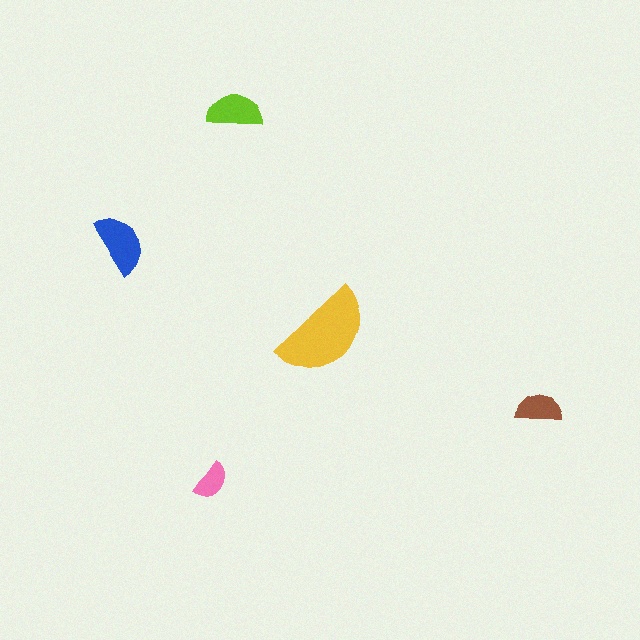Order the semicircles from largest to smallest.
the yellow one, the blue one, the lime one, the brown one, the pink one.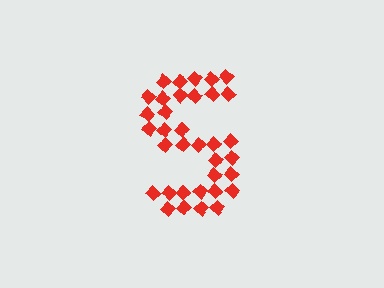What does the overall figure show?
The overall figure shows the letter S.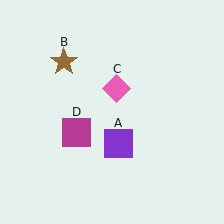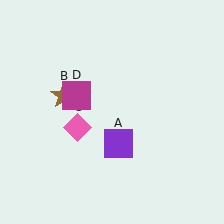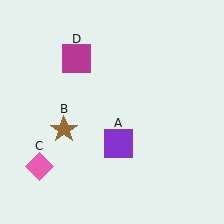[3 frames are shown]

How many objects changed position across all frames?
3 objects changed position: brown star (object B), pink diamond (object C), magenta square (object D).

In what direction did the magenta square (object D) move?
The magenta square (object D) moved up.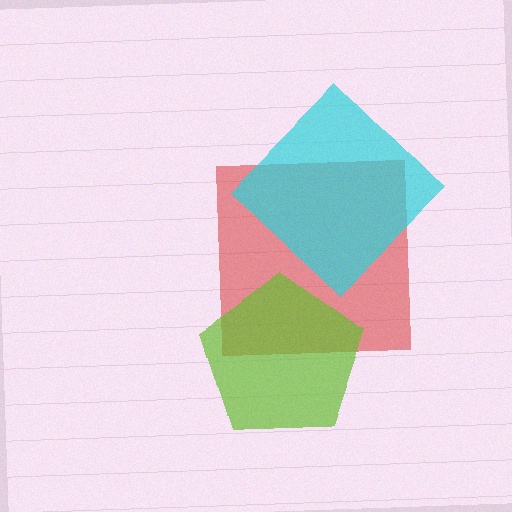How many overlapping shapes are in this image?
There are 3 overlapping shapes in the image.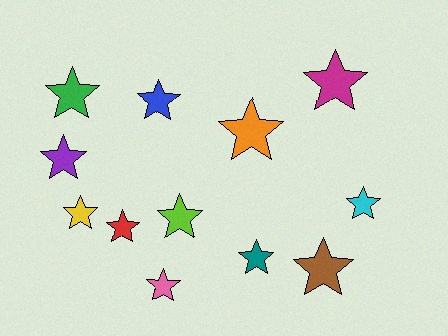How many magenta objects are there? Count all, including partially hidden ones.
There is 1 magenta object.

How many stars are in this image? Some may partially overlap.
There are 12 stars.